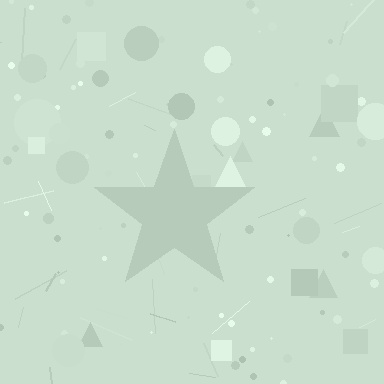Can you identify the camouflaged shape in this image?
The camouflaged shape is a star.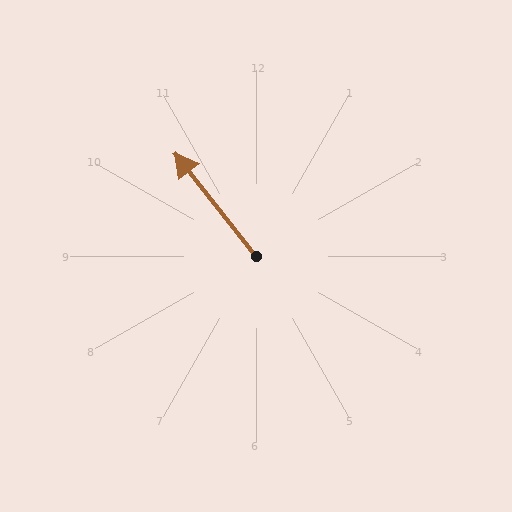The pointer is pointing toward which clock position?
Roughly 11 o'clock.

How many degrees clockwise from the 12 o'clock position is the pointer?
Approximately 322 degrees.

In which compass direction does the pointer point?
Northwest.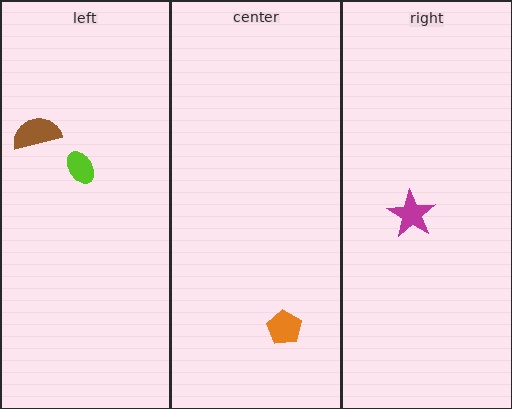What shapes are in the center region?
The orange pentagon.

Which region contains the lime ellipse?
The left region.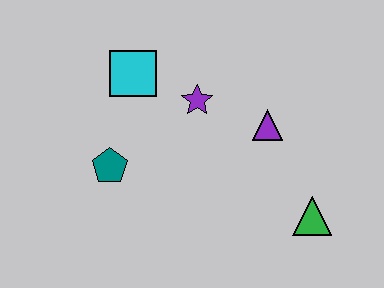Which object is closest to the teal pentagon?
The cyan square is closest to the teal pentagon.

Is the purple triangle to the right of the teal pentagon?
Yes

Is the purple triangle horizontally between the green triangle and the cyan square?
Yes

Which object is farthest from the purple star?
The green triangle is farthest from the purple star.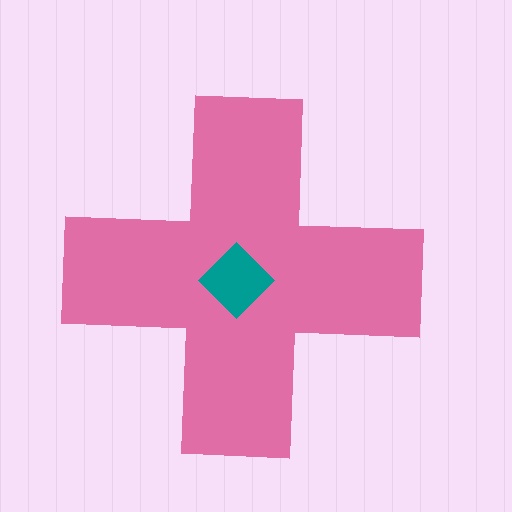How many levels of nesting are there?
2.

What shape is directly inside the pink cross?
The teal diamond.